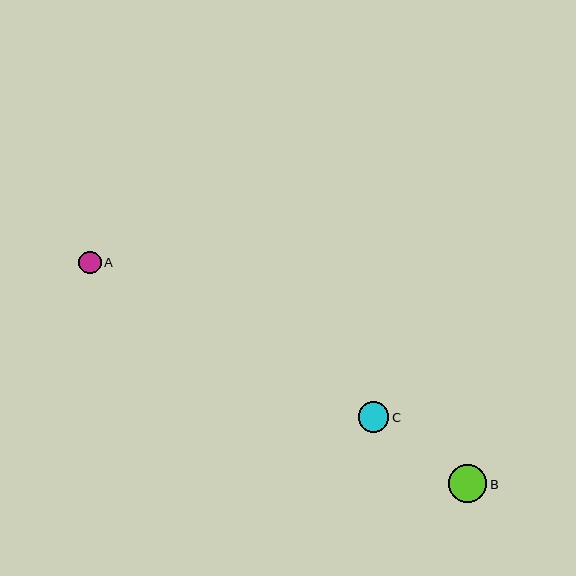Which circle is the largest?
Circle B is the largest with a size of approximately 38 pixels.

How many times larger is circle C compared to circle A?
Circle C is approximately 1.4 times the size of circle A.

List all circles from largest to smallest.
From largest to smallest: B, C, A.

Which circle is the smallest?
Circle A is the smallest with a size of approximately 22 pixels.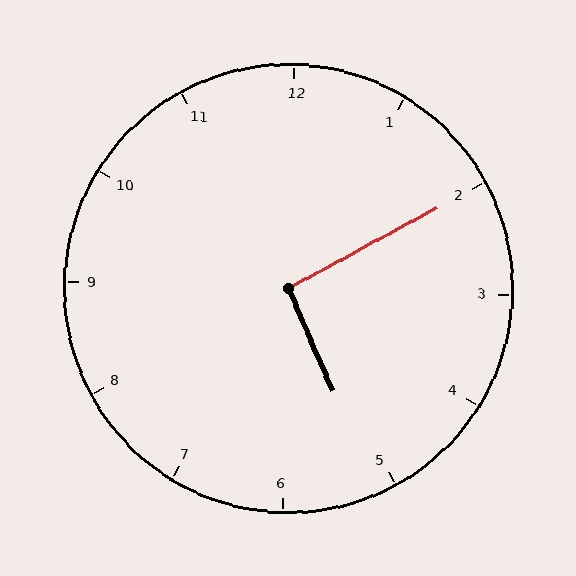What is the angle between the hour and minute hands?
Approximately 95 degrees.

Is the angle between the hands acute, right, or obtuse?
It is right.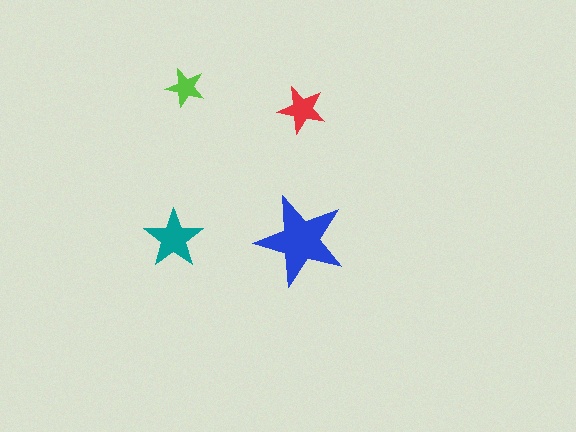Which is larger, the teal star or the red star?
The teal one.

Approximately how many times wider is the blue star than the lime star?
About 2.5 times wider.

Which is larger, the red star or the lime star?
The red one.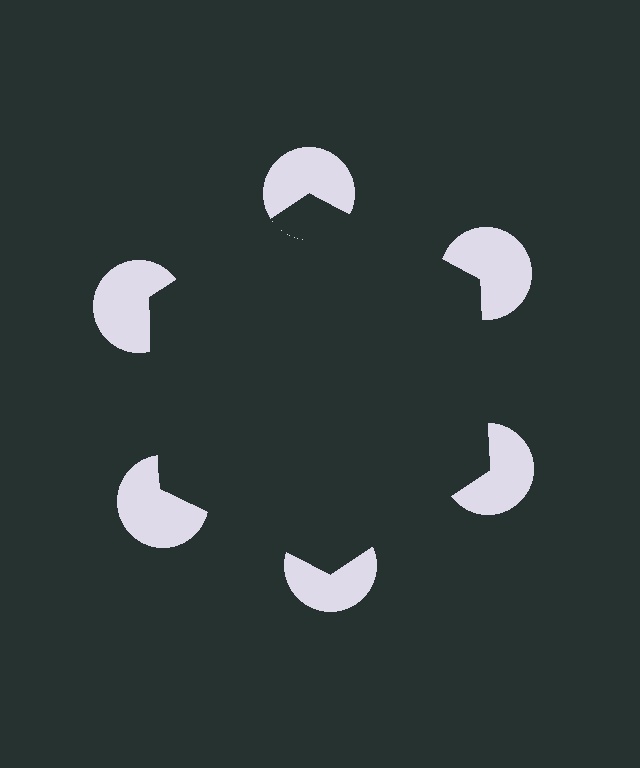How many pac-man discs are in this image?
There are 6 — one at each vertex of the illusory hexagon.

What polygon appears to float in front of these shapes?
An illusory hexagon — its edges are inferred from the aligned wedge cuts in the pac-man discs, not physically drawn.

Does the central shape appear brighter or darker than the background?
It typically appears slightly darker than the background, even though no actual brightness change is drawn.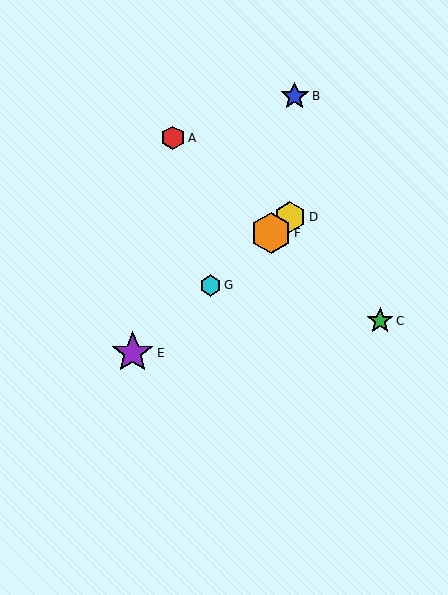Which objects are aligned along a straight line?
Objects D, E, F, G are aligned along a straight line.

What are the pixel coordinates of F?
Object F is at (271, 233).